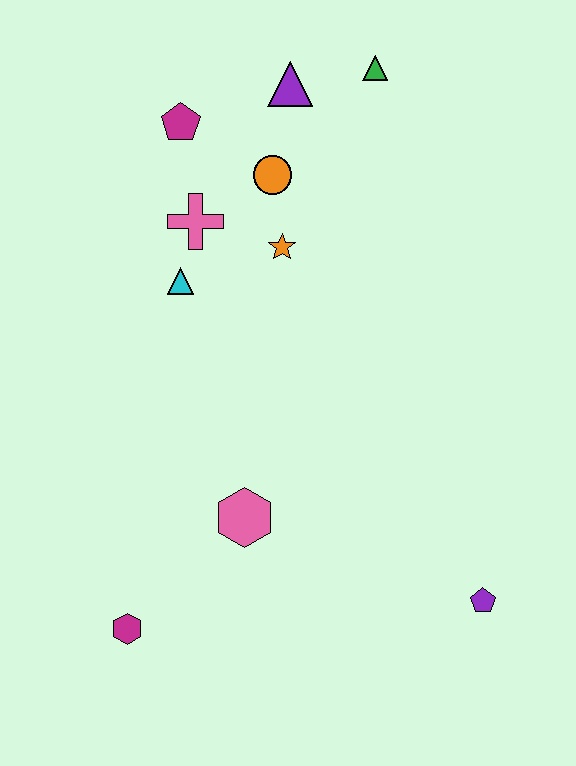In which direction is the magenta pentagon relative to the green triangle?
The magenta pentagon is to the left of the green triangle.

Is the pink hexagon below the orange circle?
Yes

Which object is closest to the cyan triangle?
The pink cross is closest to the cyan triangle.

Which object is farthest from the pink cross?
The purple pentagon is farthest from the pink cross.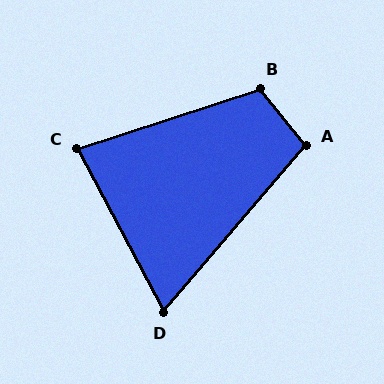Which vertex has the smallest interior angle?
D, at approximately 69 degrees.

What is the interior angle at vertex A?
Approximately 100 degrees (obtuse).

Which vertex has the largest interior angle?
B, at approximately 111 degrees.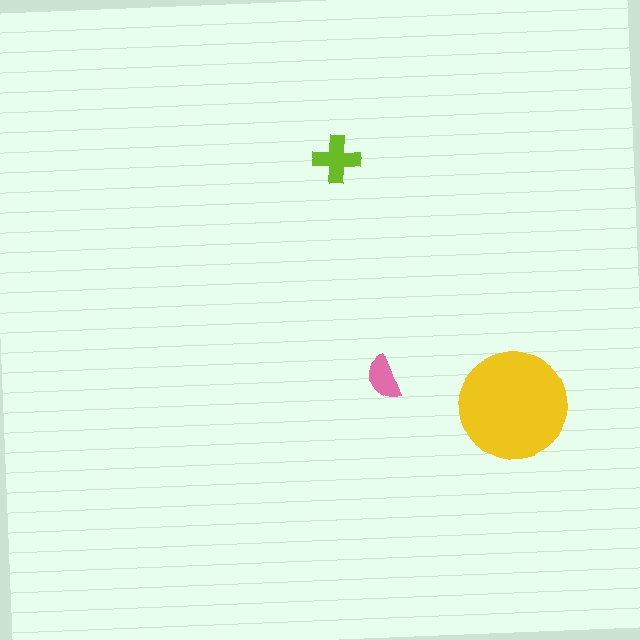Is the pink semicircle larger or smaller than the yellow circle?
Smaller.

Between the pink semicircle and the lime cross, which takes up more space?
The lime cross.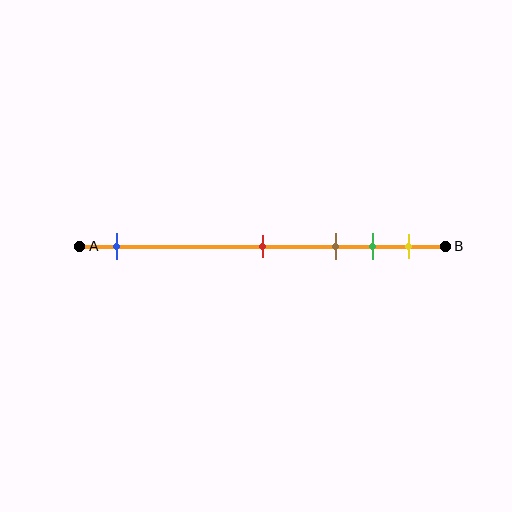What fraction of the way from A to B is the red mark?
The red mark is approximately 50% (0.5) of the way from A to B.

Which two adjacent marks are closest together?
The green and yellow marks are the closest adjacent pair.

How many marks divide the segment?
There are 5 marks dividing the segment.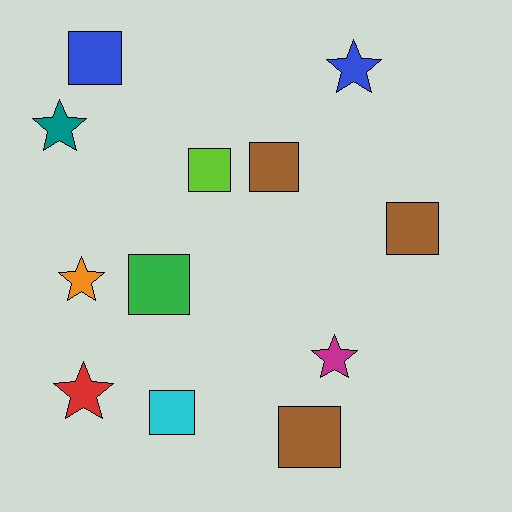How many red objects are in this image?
There is 1 red object.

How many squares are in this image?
There are 7 squares.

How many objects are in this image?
There are 12 objects.